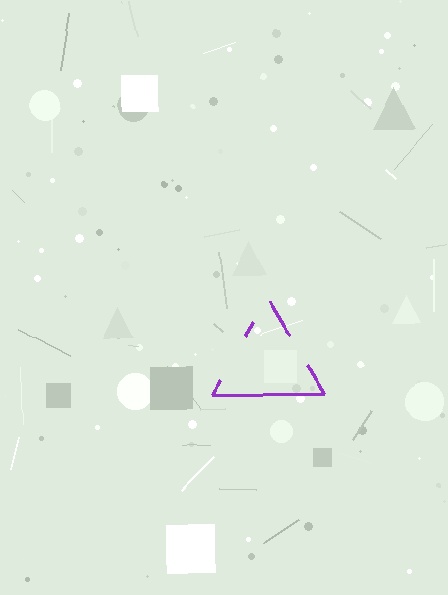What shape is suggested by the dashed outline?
The dashed outline suggests a triangle.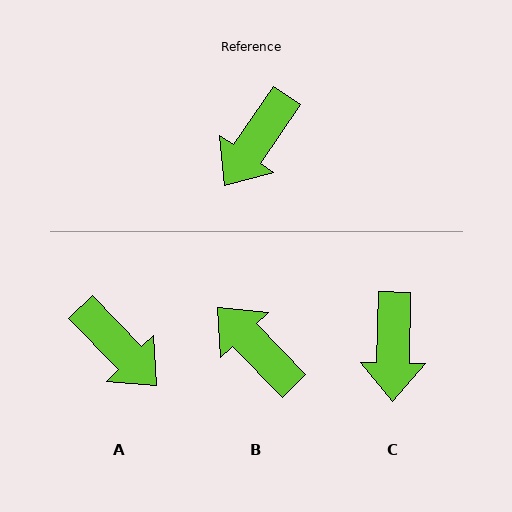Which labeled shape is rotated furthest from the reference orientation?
B, about 101 degrees away.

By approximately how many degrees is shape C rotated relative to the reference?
Approximately 33 degrees counter-clockwise.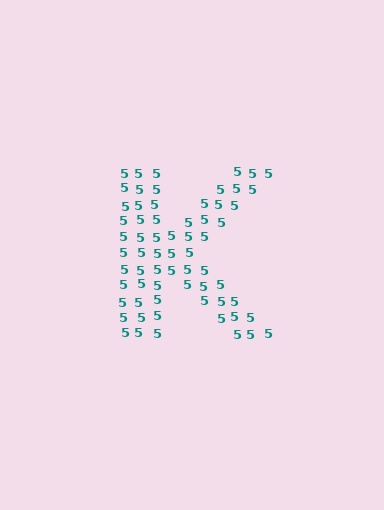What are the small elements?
The small elements are digit 5's.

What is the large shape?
The large shape is the letter K.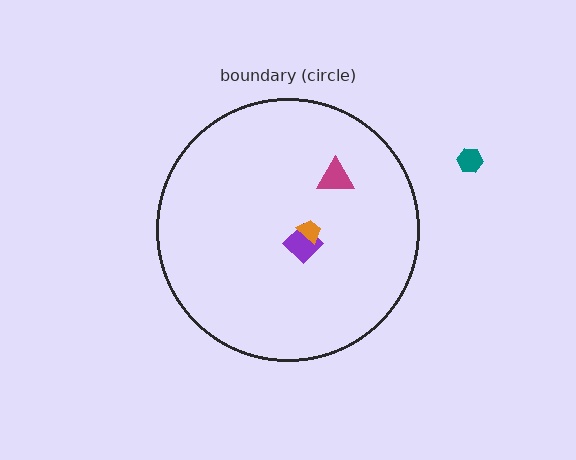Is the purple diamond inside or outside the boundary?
Inside.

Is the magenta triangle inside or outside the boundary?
Inside.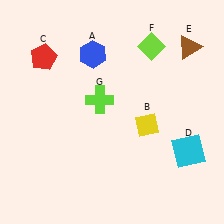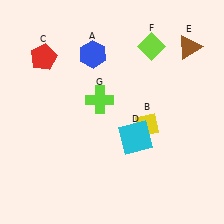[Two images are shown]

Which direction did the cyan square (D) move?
The cyan square (D) moved left.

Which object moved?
The cyan square (D) moved left.